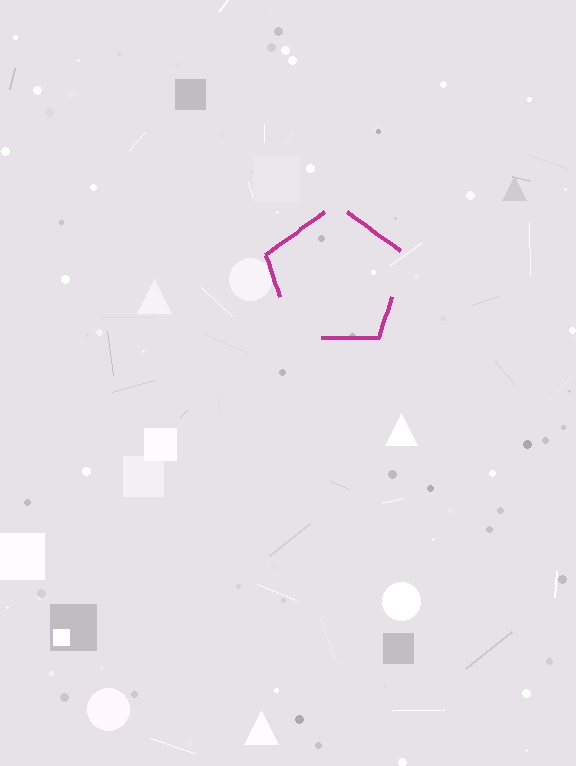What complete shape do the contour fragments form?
The contour fragments form a pentagon.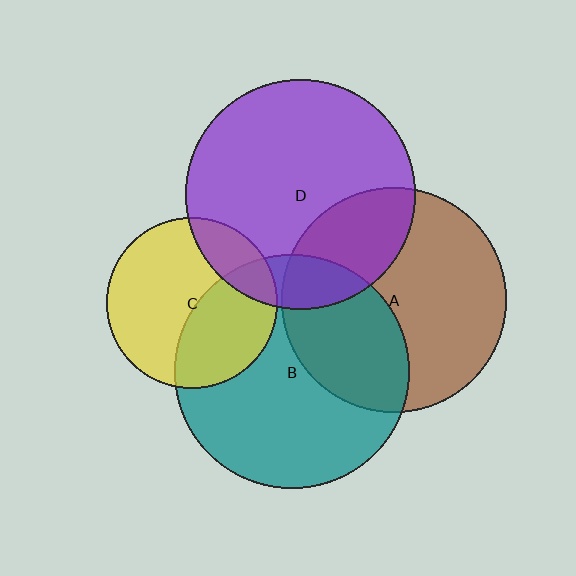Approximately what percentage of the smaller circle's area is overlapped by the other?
Approximately 25%.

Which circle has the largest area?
Circle B (teal).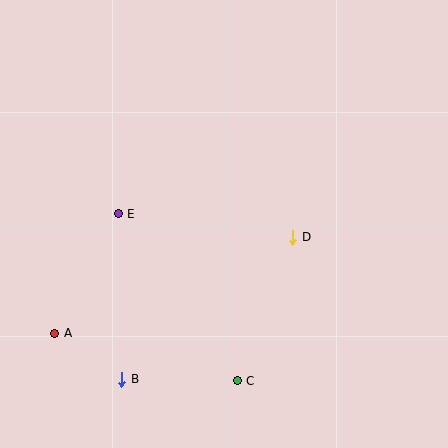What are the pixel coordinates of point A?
Point A is at (55, 333).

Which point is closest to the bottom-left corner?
Point A is closest to the bottom-left corner.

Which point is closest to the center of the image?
Point D at (293, 237) is closest to the center.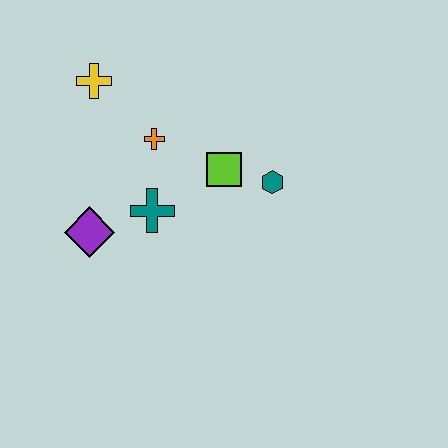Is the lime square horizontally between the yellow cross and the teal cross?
No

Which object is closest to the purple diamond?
The teal cross is closest to the purple diamond.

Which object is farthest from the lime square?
The yellow cross is farthest from the lime square.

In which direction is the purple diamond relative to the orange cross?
The purple diamond is below the orange cross.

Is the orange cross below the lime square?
No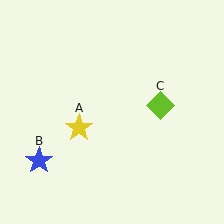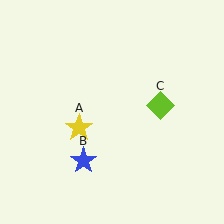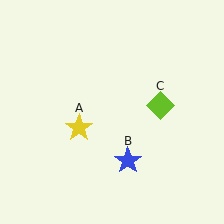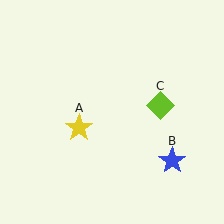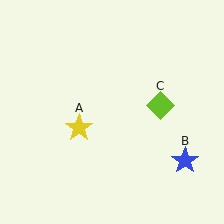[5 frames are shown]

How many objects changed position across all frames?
1 object changed position: blue star (object B).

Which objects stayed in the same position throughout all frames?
Yellow star (object A) and lime diamond (object C) remained stationary.